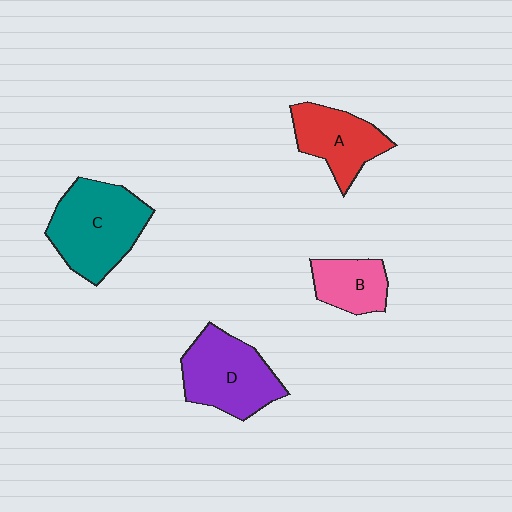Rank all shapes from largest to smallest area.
From largest to smallest: C (teal), D (purple), A (red), B (pink).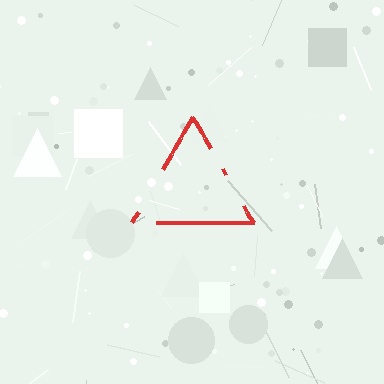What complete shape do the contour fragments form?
The contour fragments form a triangle.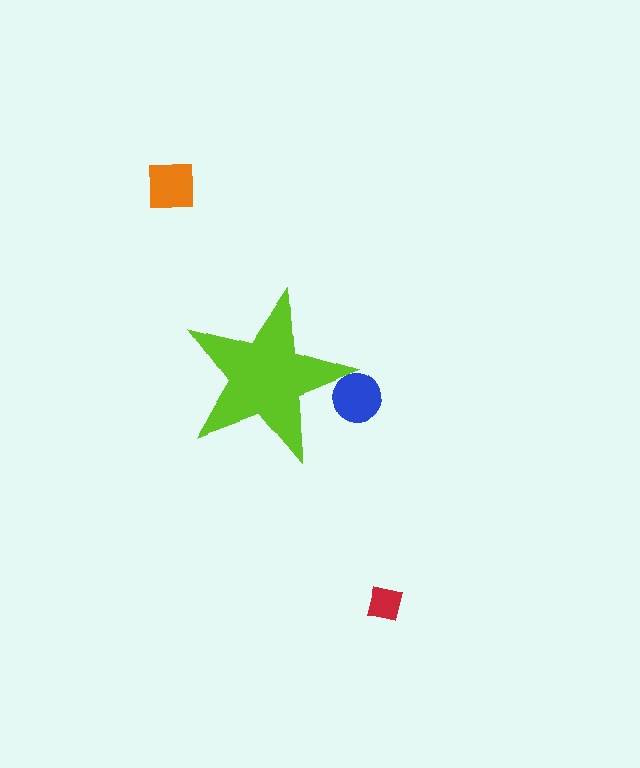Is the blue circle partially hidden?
Yes, the blue circle is partially hidden behind the lime star.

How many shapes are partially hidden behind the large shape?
1 shape is partially hidden.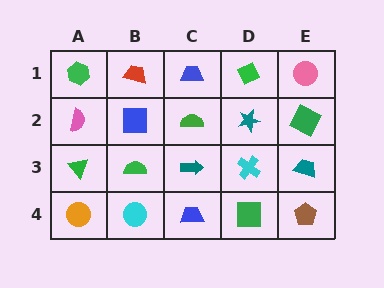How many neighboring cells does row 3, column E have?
3.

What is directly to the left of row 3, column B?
A green triangle.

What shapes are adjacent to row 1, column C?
A green semicircle (row 2, column C), a red trapezoid (row 1, column B), a green diamond (row 1, column D).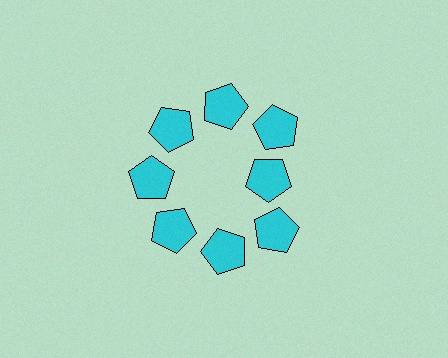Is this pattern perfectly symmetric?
No. The 8 cyan pentagons are arranged in a ring, but one element near the 3 o'clock position is pulled inward toward the center, breaking the 8-fold rotational symmetry.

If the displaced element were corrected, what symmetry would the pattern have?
It would have 8-fold rotational symmetry — the pattern would map onto itself every 45 degrees.